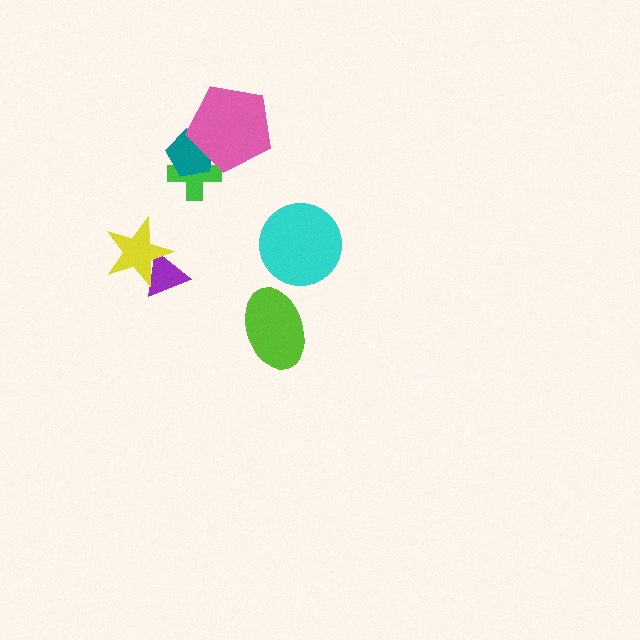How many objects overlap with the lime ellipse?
0 objects overlap with the lime ellipse.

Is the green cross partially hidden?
Yes, it is partially covered by another shape.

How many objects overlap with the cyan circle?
0 objects overlap with the cyan circle.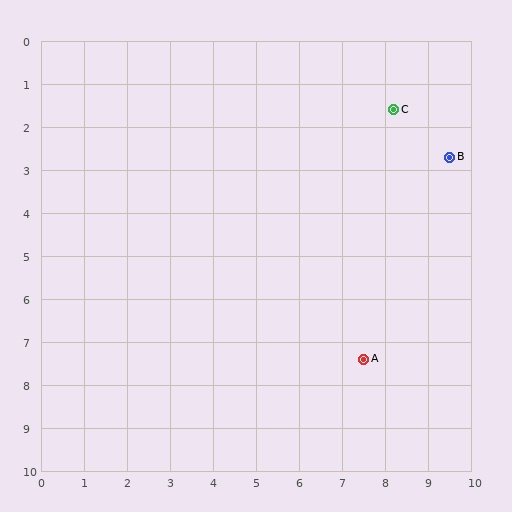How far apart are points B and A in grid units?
Points B and A are about 5.1 grid units apart.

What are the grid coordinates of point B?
Point B is at approximately (9.5, 2.7).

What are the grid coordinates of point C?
Point C is at approximately (8.2, 1.6).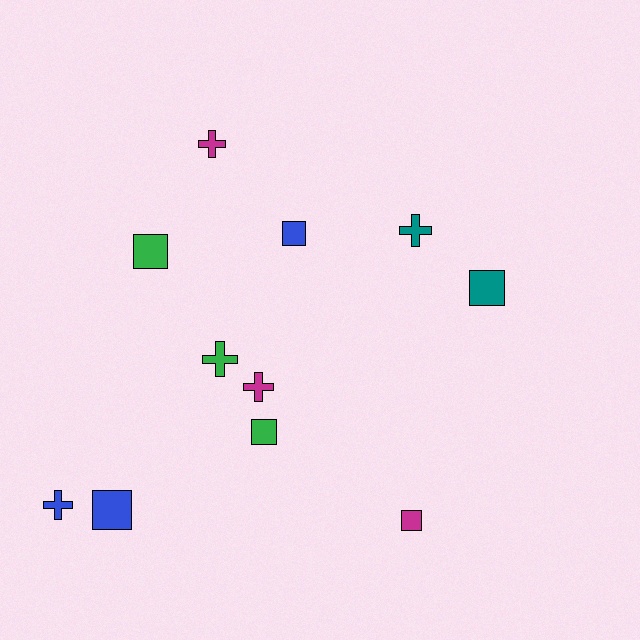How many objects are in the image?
There are 11 objects.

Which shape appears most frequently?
Square, with 6 objects.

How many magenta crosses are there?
There are 2 magenta crosses.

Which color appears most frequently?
Green, with 3 objects.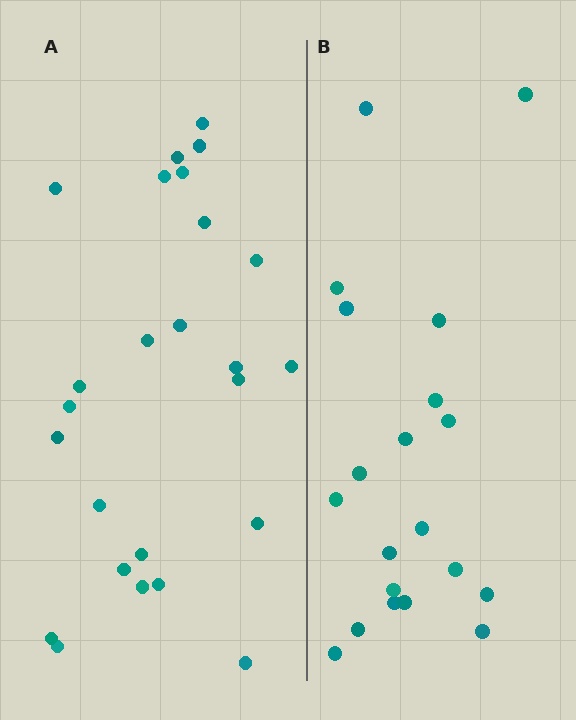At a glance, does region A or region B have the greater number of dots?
Region A (the left region) has more dots.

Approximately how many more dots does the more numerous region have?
Region A has about 5 more dots than region B.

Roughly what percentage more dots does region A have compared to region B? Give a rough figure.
About 25% more.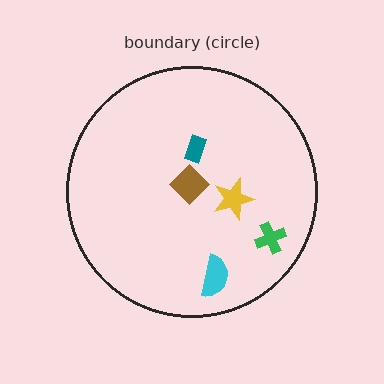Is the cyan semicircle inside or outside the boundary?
Inside.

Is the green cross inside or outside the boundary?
Inside.